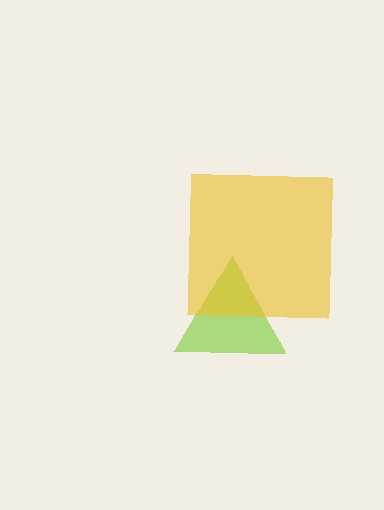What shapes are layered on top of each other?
The layered shapes are: a lime triangle, a yellow square.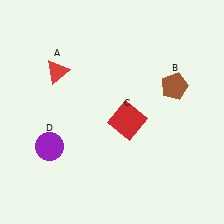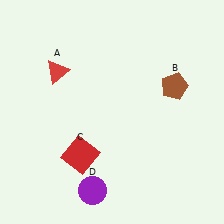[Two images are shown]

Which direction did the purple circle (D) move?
The purple circle (D) moved down.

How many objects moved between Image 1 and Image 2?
2 objects moved between the two images.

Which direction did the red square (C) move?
The red square (C) moved left.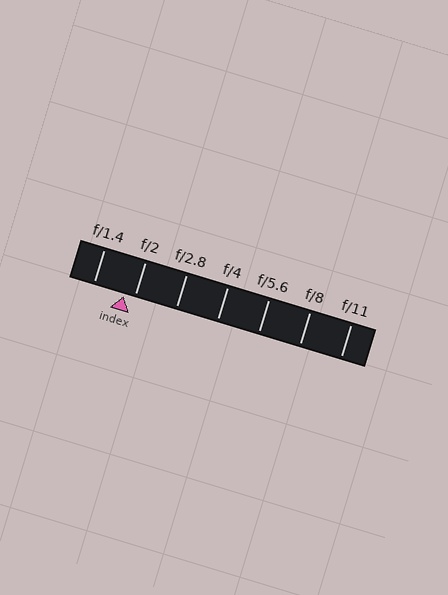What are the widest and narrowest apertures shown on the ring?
The widest aperture shown is f/1.4 and the narrowest is f/11.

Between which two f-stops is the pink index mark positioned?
The index mark is between f/1.4 and f/2.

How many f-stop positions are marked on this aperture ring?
There are 7 f-stop positions marked.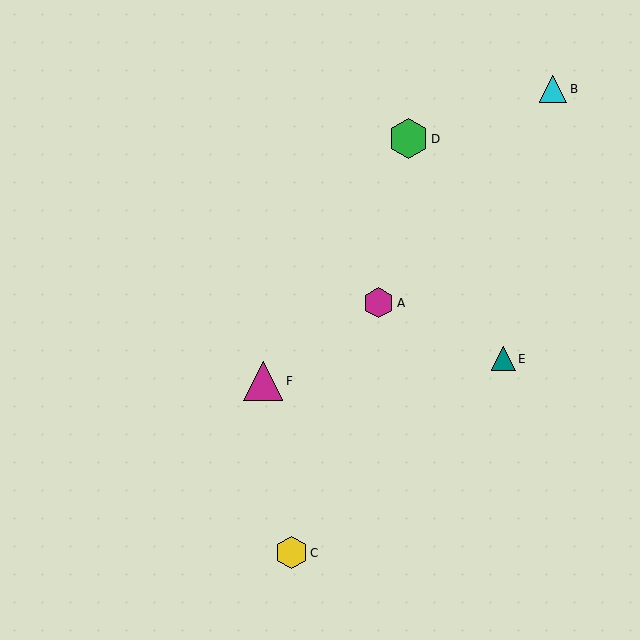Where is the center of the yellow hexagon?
The center of the yellow hexagon is at (291, 553).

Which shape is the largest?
The green hexagon (labeled D) is the largest.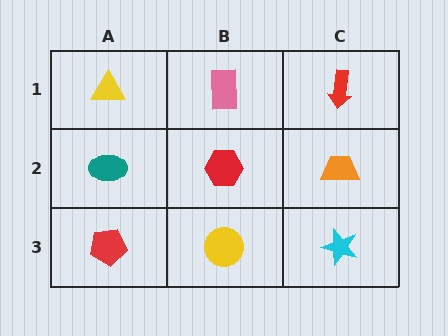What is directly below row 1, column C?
An orange trapezoid.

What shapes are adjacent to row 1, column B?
A red hexagon (row 2, column B), a yellow triangle (row 1, column A), a red arrow (row 1, column C).